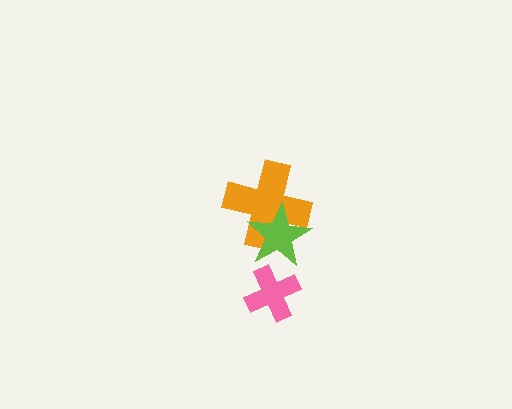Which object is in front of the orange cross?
The lime star is in front of the orange cross.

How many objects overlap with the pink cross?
0 objects overlap with the pink cross.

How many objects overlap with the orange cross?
1 object overlaps with the orange cross.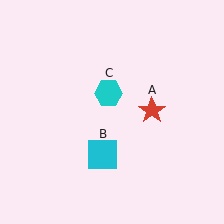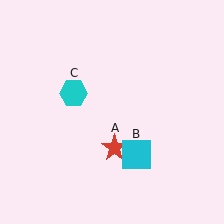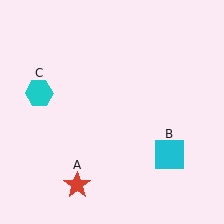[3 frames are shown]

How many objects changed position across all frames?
3 objects changed position: red star (object A), cyan square (object B), cyan hexagon (object C).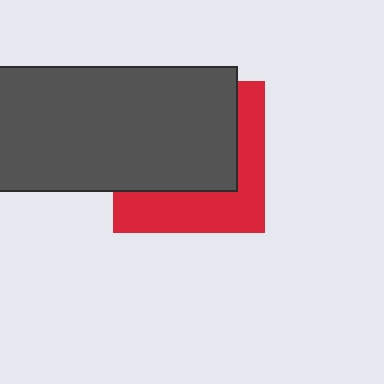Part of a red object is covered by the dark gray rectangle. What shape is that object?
It is a square.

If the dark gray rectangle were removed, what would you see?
You would see the complete red square.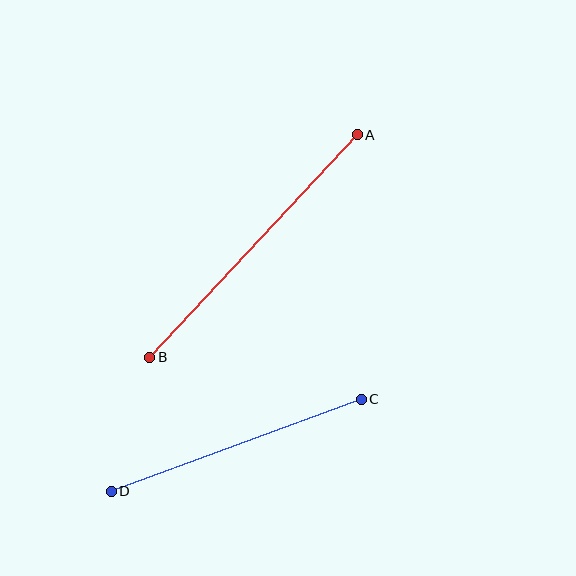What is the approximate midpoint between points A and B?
The midpoint is at approximately (253, 246) pixels.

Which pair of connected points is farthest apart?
Points A and B are farthest apart.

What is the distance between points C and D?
The distance is approximately 267 pixels.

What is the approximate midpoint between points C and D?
The midpoint is at approximately (236, 445) pixels.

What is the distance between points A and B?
The distance is approximately 304 pixels.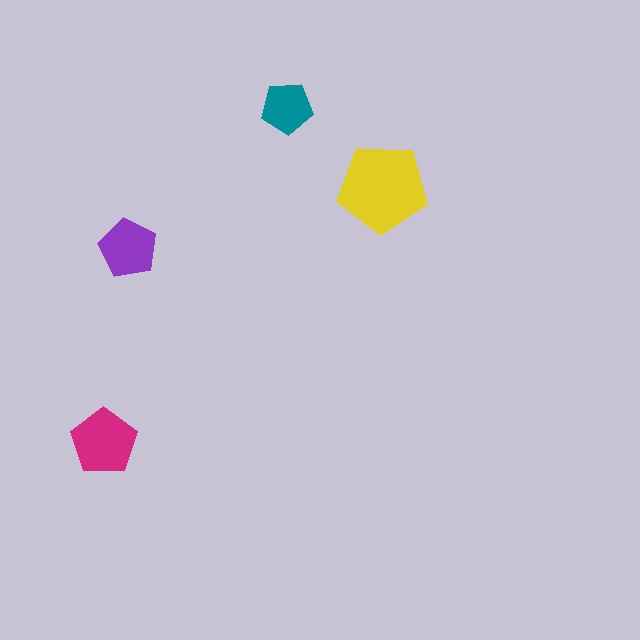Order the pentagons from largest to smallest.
the yellow one, the magenta one, the purple one, the teal one.